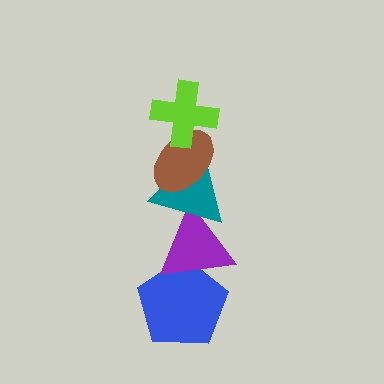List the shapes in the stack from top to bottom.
From top to bottom: the lime cross, the brown ellipse, the teal triangle, the purple triangle, the blue pentagon.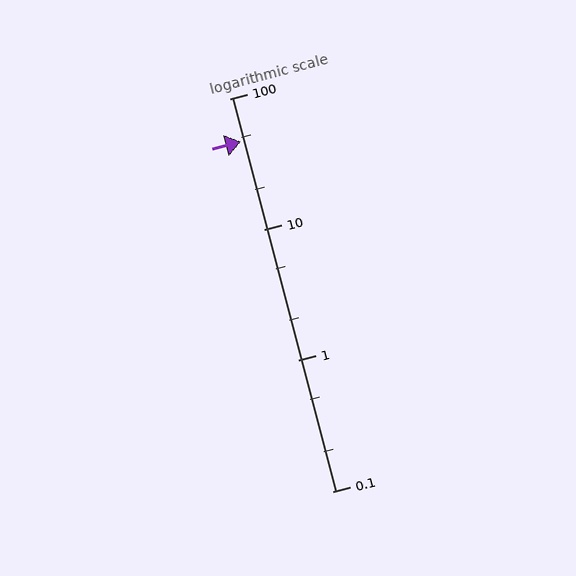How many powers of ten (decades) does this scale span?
The scale spans 3 decades, from 0.1 to 100.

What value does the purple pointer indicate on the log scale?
The pointer indicates approximately 47.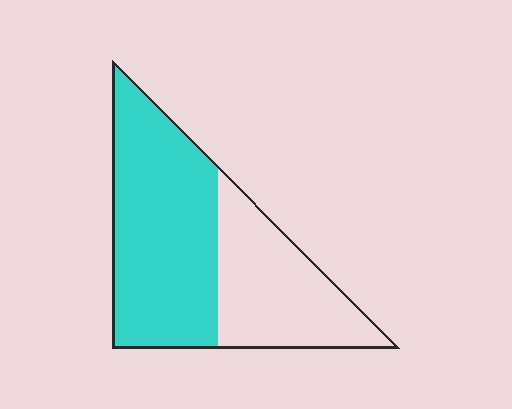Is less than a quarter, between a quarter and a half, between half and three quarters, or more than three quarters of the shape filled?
Between half and three quarters.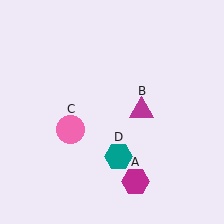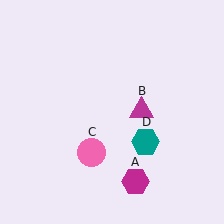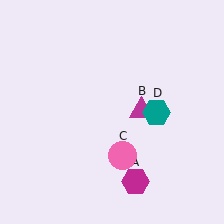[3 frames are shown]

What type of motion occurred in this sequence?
The pink circle (object C), teal hexagon (object D) rotated counterclockwise around the center of the scene.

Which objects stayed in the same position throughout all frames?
Magenta hexagon (object A) and magenta triangle (object B) remained stationary.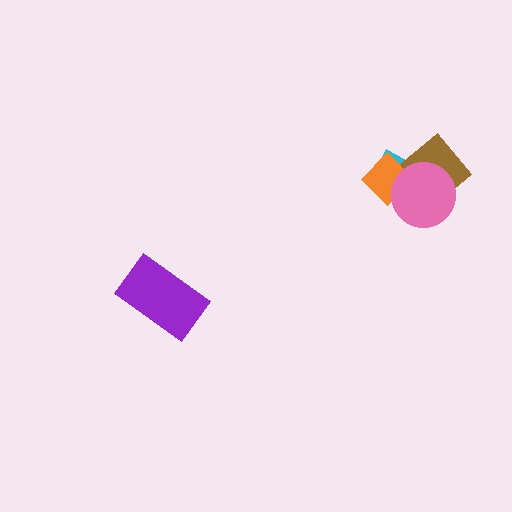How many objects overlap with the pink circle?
3 objects overlap with the pink circle.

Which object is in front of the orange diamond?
The pink circle is in front of the orange diamond.